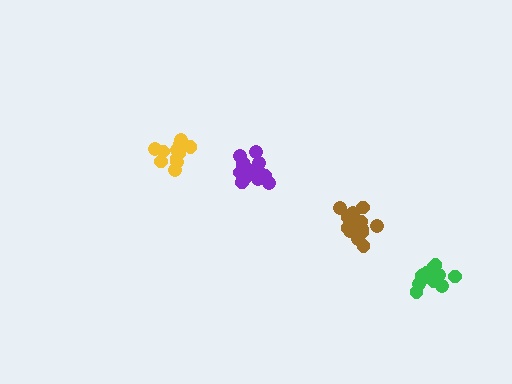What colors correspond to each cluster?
The clusters are colored: brown, yellow, purple, green.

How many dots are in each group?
Group 1: 16 dots, Group 2: 11 dots, Group 3: 15 dots, Group 4: 13 dots (55 total).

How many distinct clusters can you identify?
There are 4 distinct clusters.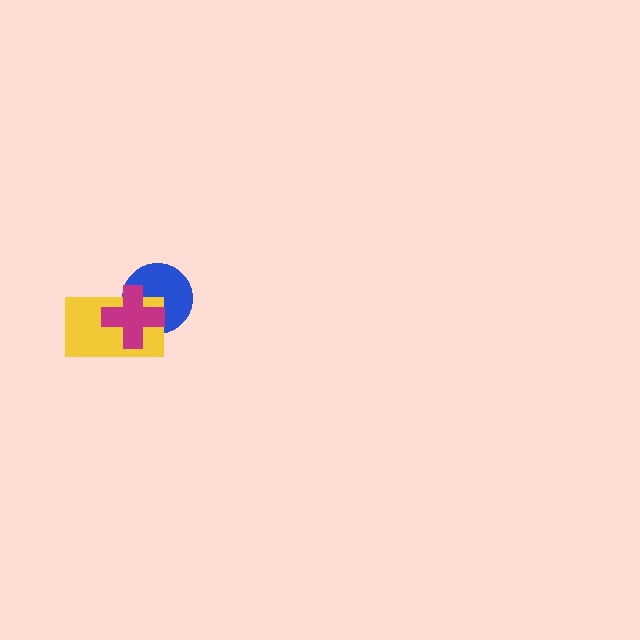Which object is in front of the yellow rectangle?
The magenta cross is in front of the yellow rectangle.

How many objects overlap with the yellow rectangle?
2 objects overlap with the yellow rectangle.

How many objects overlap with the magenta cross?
2 objects overlap with the magenta cross.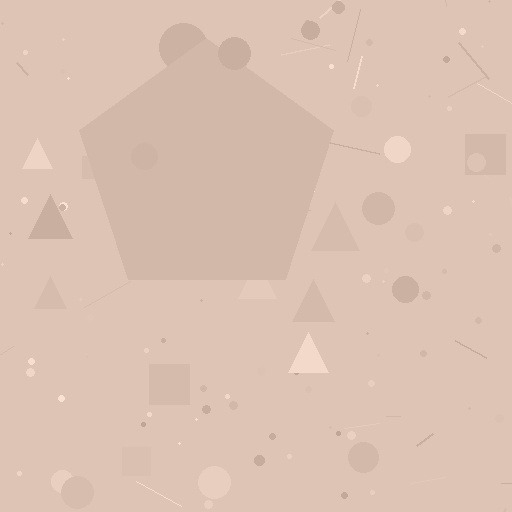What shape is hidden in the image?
A pentagon is hidden in the image.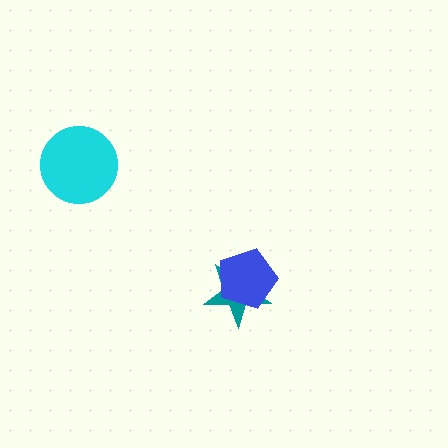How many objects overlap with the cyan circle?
0 objects overlap with the cyan circle.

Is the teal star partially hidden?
Yes, it is partially covered by another shape.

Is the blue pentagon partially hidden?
No, no other shape covers it.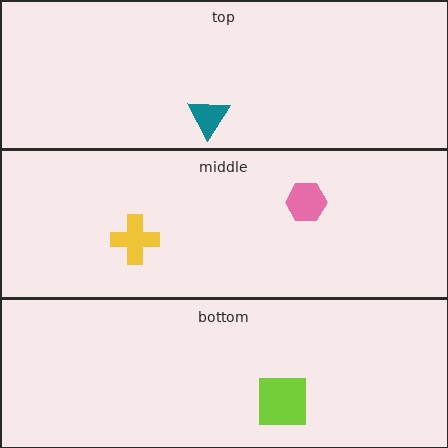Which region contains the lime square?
The bottom region.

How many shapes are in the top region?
1.